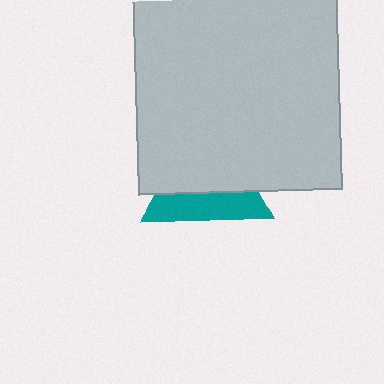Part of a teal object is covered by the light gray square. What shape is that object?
It is a triangle.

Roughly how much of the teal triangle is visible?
A small part of it is visible (roughly 42%).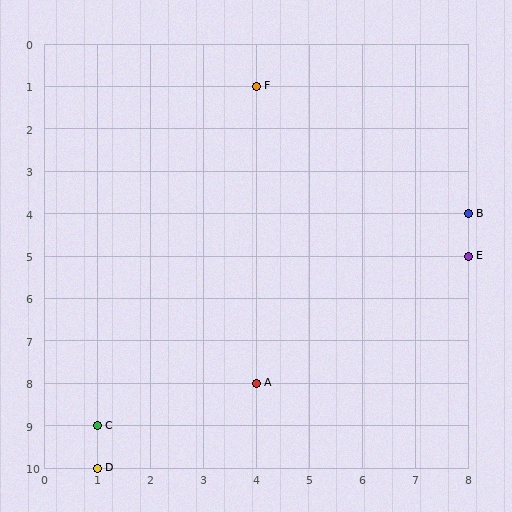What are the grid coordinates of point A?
Point A is at grid coordinates (4, 8).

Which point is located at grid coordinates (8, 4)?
Point B is at (8, 4).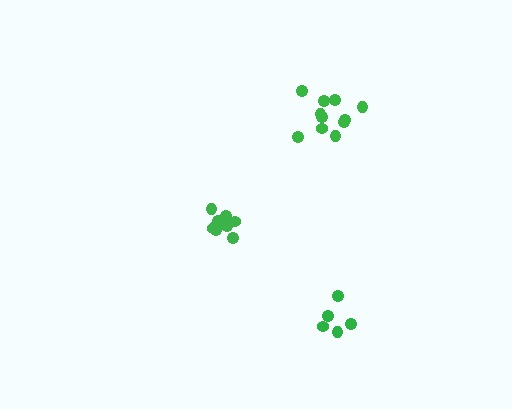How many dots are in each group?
Group 1: 11 dots, Group 2: 10 dots, Group 3: 5 dots (26 total).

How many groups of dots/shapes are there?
There are 3 groups.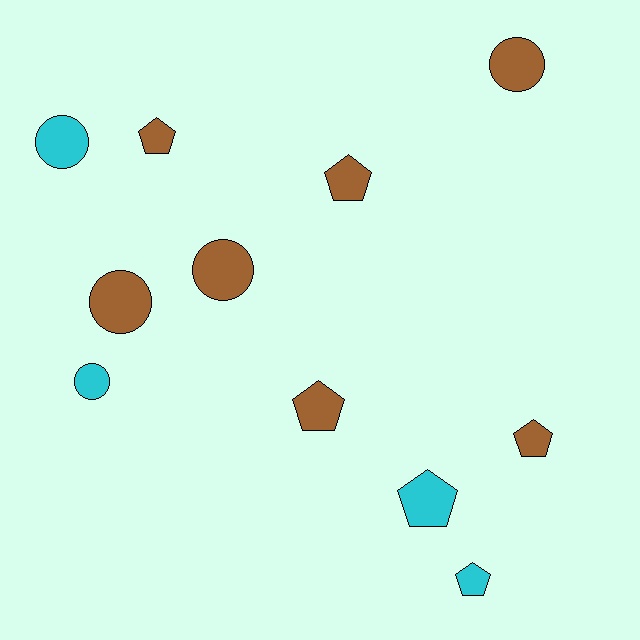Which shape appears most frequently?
Pentagon, with 6 objects.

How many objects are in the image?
There are 11 objects.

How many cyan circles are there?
There are 2 cyan circles.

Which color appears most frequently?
Brown, with 7 objects.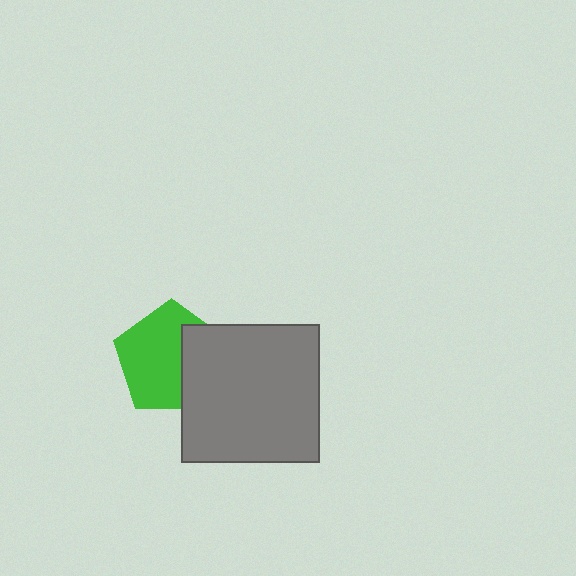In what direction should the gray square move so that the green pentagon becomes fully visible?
The gray square should move right. That is the shortest direction to clear the overlap and leave the green pentagon fully visible.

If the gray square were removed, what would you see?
You would see the complete green pentagon.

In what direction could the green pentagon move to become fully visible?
The green pentagon could move left. That would shift it out from behind the gray square entirely.